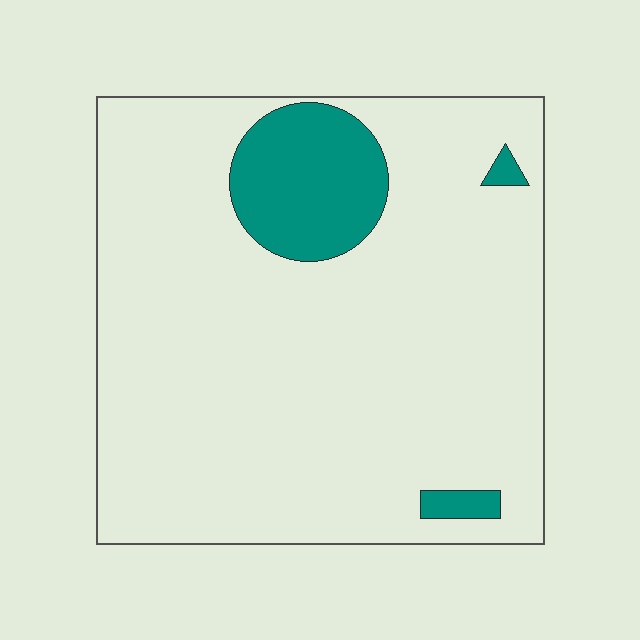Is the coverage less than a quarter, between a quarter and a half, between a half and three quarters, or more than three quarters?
Less than a quarter.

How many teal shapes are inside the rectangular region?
3.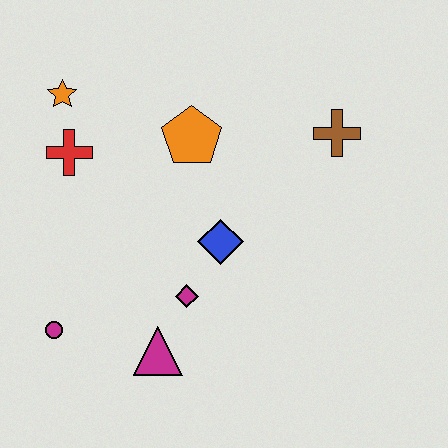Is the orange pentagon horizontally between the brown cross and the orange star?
Yes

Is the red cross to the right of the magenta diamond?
No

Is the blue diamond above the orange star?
No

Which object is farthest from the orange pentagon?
The magenta circle is farthest from the orange pentagon.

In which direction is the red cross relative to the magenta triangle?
The red cross is above the magenta triangle.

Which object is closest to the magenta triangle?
The magenta diamond is closest to the magenta triangle.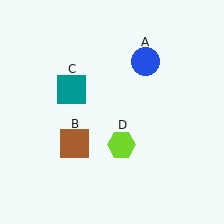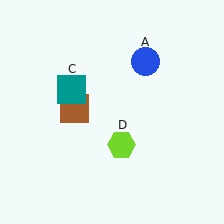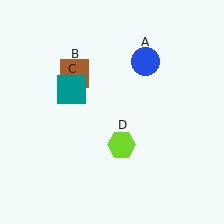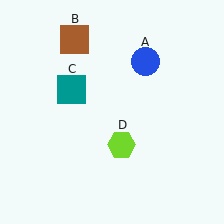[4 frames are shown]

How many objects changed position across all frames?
1 object changed position: brown square (object B).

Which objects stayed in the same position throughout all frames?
Blue circle (object A) and teal square (object C) and lime hexagon (object D) remained stationary.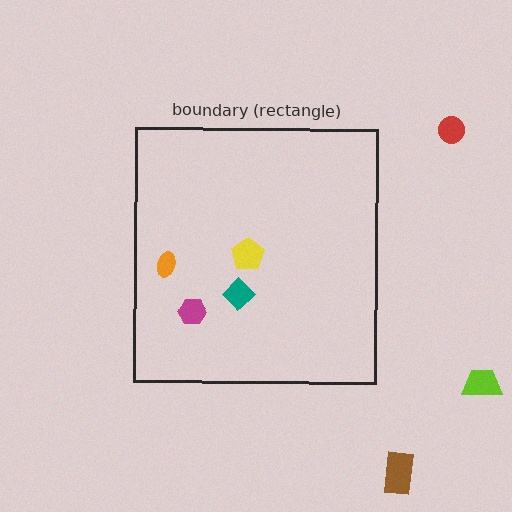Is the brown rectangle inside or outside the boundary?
Outside.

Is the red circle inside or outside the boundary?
Outside.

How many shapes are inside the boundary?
4 inside, 3 outside.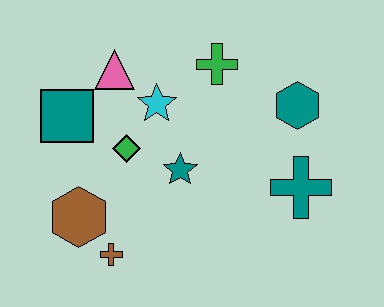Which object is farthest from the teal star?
The teal hexagon is farthest from the teal star.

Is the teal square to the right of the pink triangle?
No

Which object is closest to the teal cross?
The teal hexagon is closest to the teal cross.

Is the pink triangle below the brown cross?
No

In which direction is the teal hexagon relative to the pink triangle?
The teal hexagon is to the right of the pink triangle.